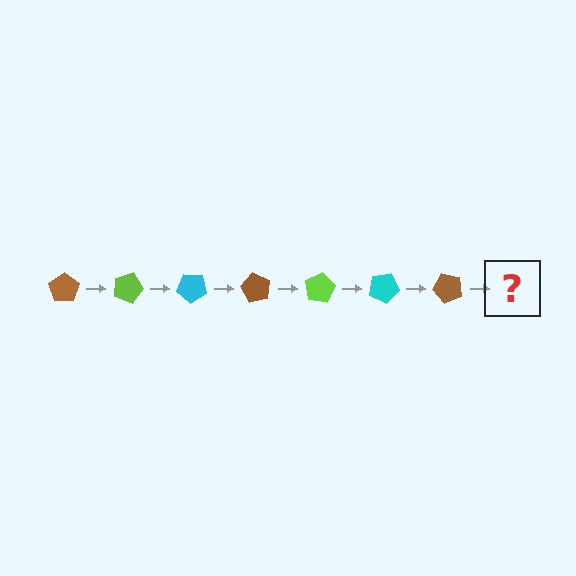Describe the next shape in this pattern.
It should be a lime pentagon, rotated 140 degrees from the start.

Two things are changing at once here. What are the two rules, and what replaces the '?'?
The two rules are that it rotates 20 degrees each step and the color cycles through brown, lime, and cyan. The '?' should be a lime pentagon, rotated 140 degrees from the start.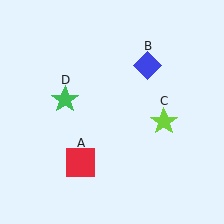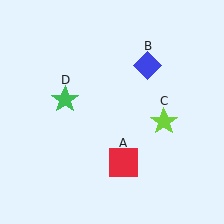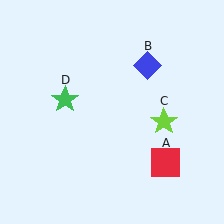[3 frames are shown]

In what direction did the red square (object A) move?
The red square (object A) moved right.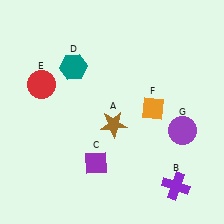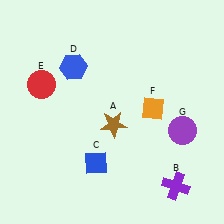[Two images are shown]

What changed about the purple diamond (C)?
In Image 1, C is purple. In Image 2, it changed to blue.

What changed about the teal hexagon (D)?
In Image 1, D is teal. In Image 2, it changed to blue.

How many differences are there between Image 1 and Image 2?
There are 2 differences between the two images.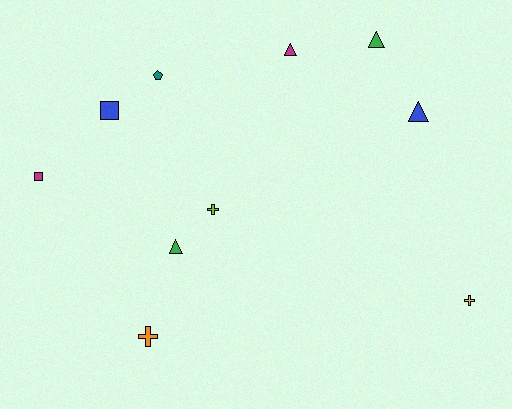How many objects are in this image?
There are 10 objects.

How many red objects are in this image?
There are no red objects.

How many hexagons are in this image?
There are no hexagons.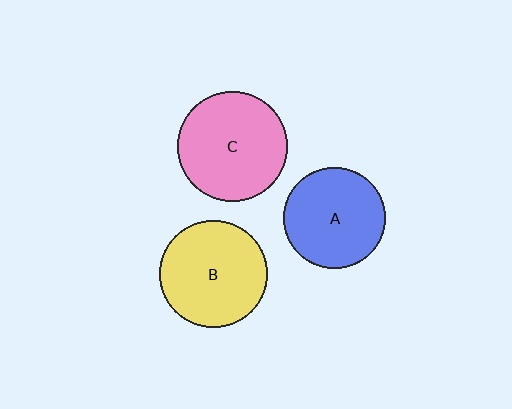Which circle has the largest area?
Circle C (pink).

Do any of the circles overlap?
No, none of the circles overlap.